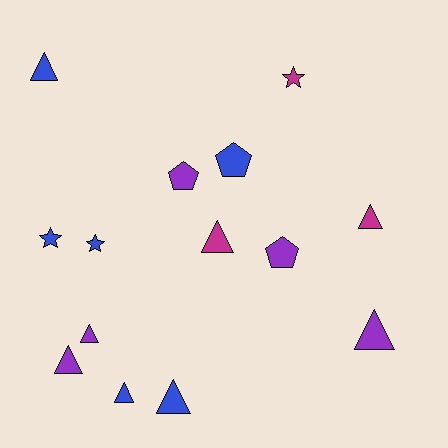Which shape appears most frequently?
Triangle, with 8 objects.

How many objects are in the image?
There are 14 objects.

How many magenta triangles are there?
There are 2 magenta triangles.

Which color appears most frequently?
Blue, with 6 objects.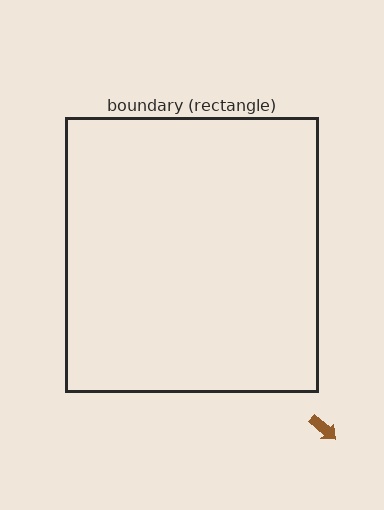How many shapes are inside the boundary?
0 inside, 1 outside.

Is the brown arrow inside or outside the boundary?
Outside.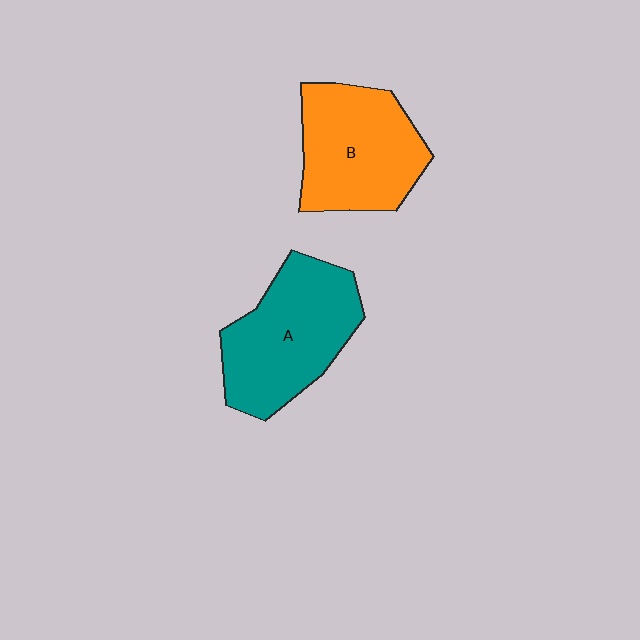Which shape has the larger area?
Shape A (teal).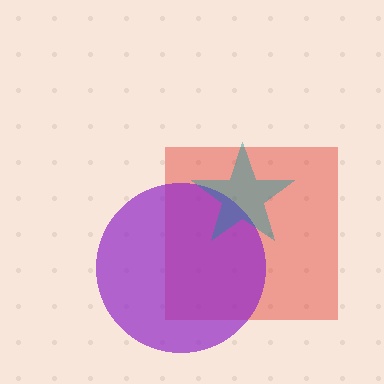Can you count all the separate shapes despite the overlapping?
Yes, there are 3 separate shapes.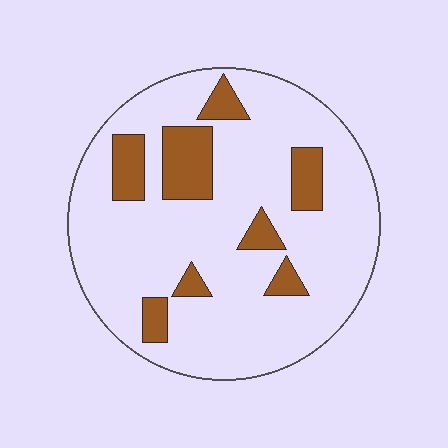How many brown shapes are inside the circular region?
8.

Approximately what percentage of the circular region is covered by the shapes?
Approximately 15%.